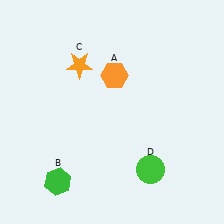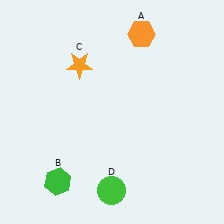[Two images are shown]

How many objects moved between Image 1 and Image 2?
2 objects moved between the two images.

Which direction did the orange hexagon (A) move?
The orange hexagon (A) moved up.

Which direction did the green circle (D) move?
The green circle (D) moved left.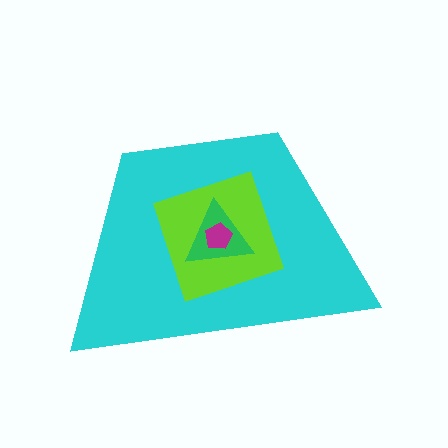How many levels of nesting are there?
4.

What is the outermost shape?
The cyan trapezoid.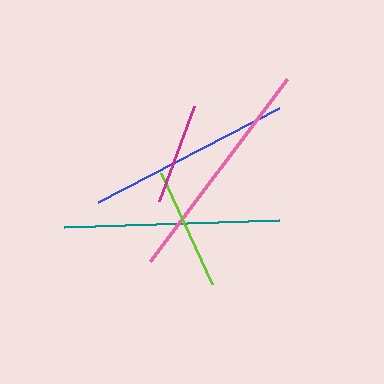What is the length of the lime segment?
The lime segment is approximately 122 pixels long.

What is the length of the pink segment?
The pink segment is approximately 228 pixels long.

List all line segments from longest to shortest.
From longest to shortest: pink, teal, blue, lime, magenta.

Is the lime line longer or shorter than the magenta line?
The lime line is longer than the magenta line.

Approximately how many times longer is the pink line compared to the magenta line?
The pink line is approximately 2.2 times the length of the magenta line.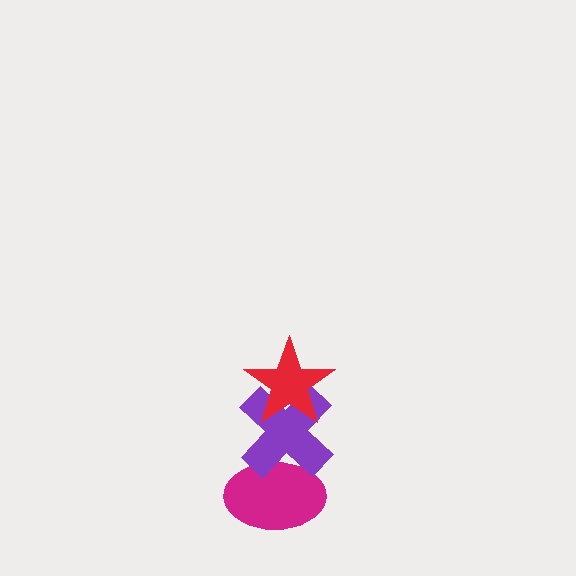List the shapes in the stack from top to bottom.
From top to bottom: the red star, the purple cross, the magenta ellipse.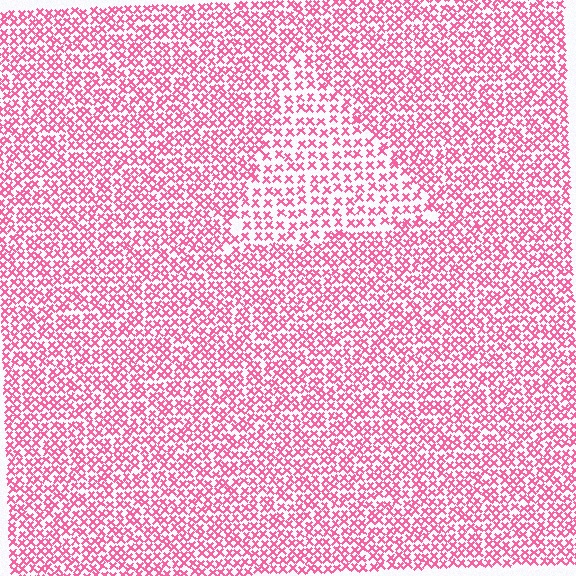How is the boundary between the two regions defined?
The boundary is defined by a change in element density (approximately 1.7x ratio). All elements are the same color, size, and shape.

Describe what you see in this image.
The image contains small pink elements arranged at two different densities. A triangle-shaped region is visible where the elements are less densely packed than the surrounding area.